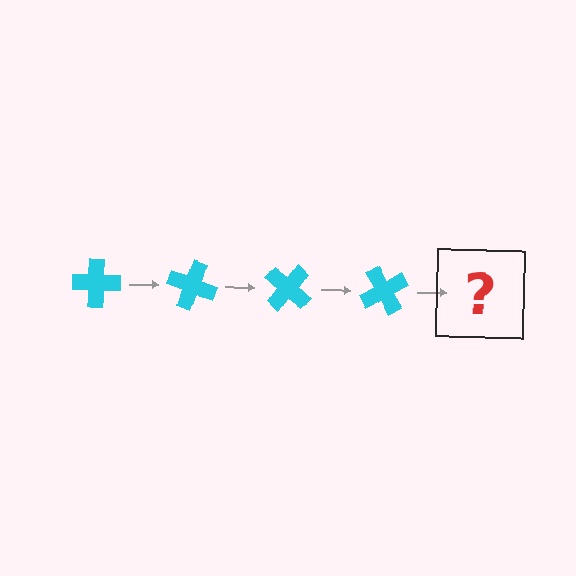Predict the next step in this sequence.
The next step is a cyan cross rotated 80 degrees.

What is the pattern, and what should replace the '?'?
The pattern is that the cross rotates 20 degrees each step. The '?' should be a cyan cross rotated 80 degrees.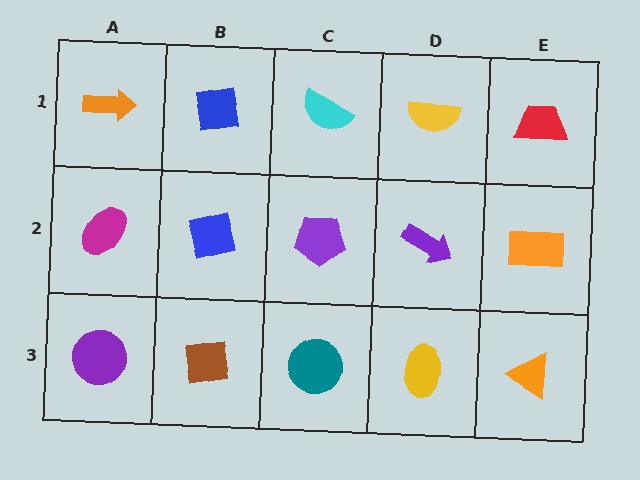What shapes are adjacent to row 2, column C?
A cyan semicircle (row 1, column C), a teal circle (row 3, column C), a blue square (row 2, column B), a purple arrow (row 2, column D).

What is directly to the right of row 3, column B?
A teal circle.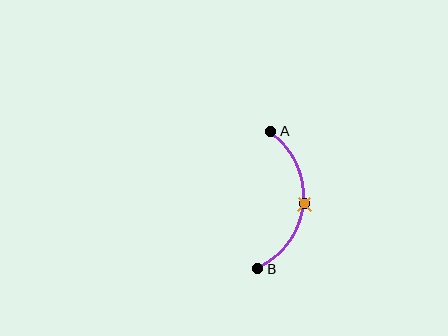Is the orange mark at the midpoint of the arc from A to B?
Yes. The orange mark lies on the arc at equal arc-length from both A and B — it is the arc midpoint.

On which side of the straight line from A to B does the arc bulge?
The arc bulges to the right of the straight line connecting A and B.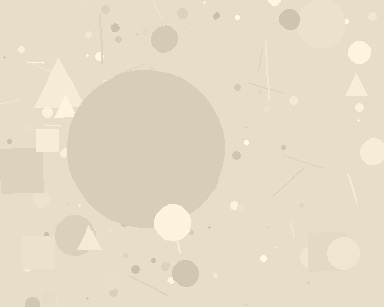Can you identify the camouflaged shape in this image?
The camouflaged shape is a circle.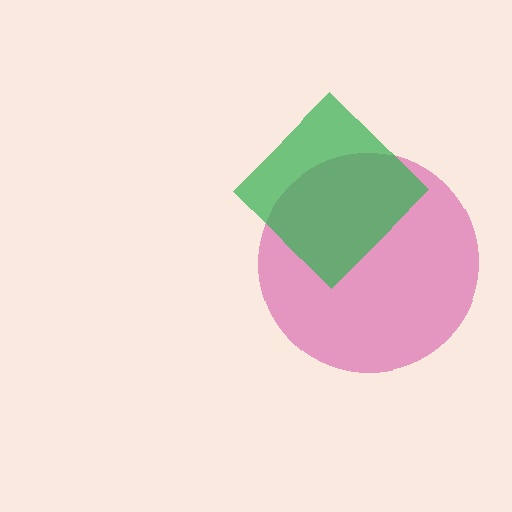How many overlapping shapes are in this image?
There are 2 overlapping shapes in the image.